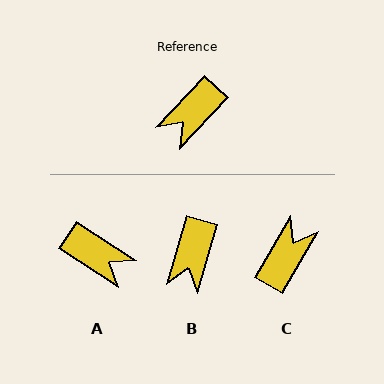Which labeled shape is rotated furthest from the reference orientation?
C, about 167 degrees away.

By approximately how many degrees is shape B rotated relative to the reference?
Approximately 27 degrees counter-clockwise.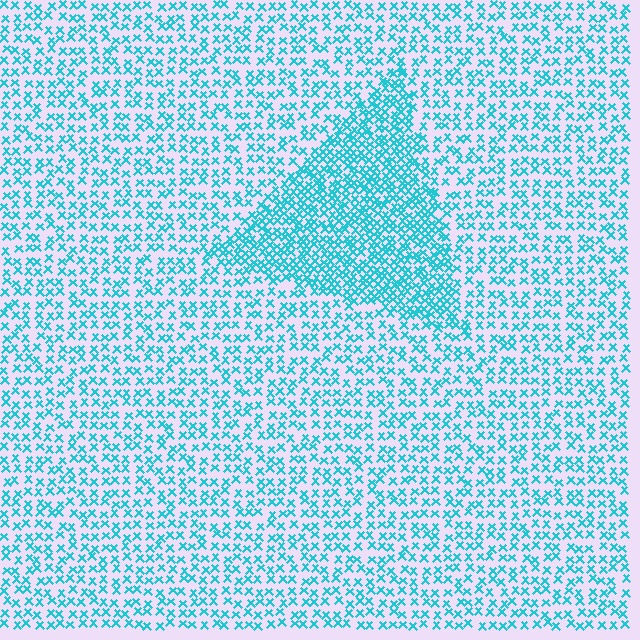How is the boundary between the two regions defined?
The boundary is defined by a change in element density (approximately 2.0x ratio). All elements are the same color, size, and shape.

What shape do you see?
I see a triangle.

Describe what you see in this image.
The image contains small cyan elements arranged at two different densities. A triangle-shaped region is visible where the elements are more densely packed than the surrounding area.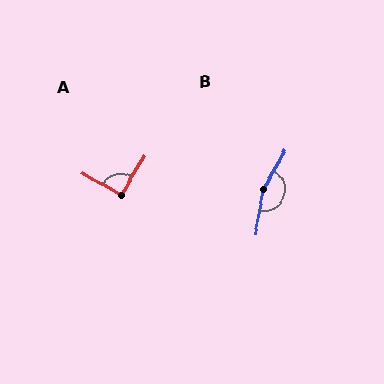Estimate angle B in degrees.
Approximately 160 degrees.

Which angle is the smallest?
A, at approximately 91 degrees.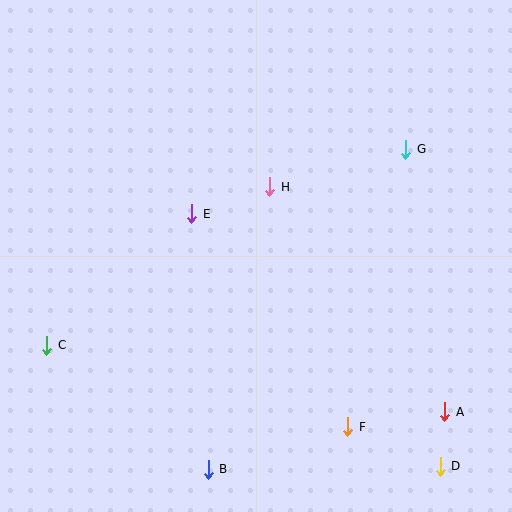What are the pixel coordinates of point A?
Point A is at (445, 412).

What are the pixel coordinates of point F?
Point F is at (348, 427).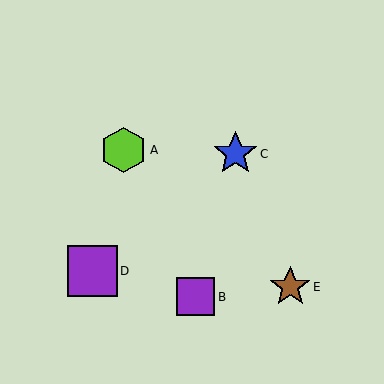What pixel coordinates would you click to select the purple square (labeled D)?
Click at (92, 271) to select the purple square D.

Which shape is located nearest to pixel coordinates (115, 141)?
The lime hexagon (labeled A) at (124, 150) is nearest to that location.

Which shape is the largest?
The purple square (labeled D) is the largest.